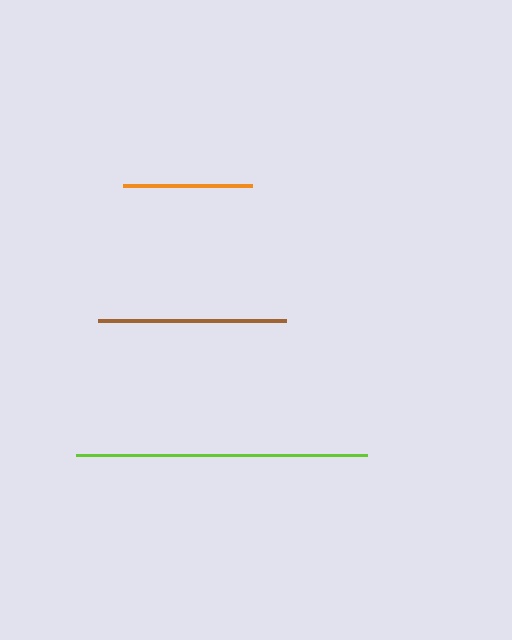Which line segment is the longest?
The lime line is the longest at approximately 292 pixels.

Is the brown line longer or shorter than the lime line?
The lime line is longer than the brown line.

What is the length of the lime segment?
The lime segment is approximately 292 pixels long.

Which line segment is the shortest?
The orange line is the shortest at approximately 128 pixels.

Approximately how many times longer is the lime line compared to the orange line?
The lime line is approximately 2.3 times the length of the orange line.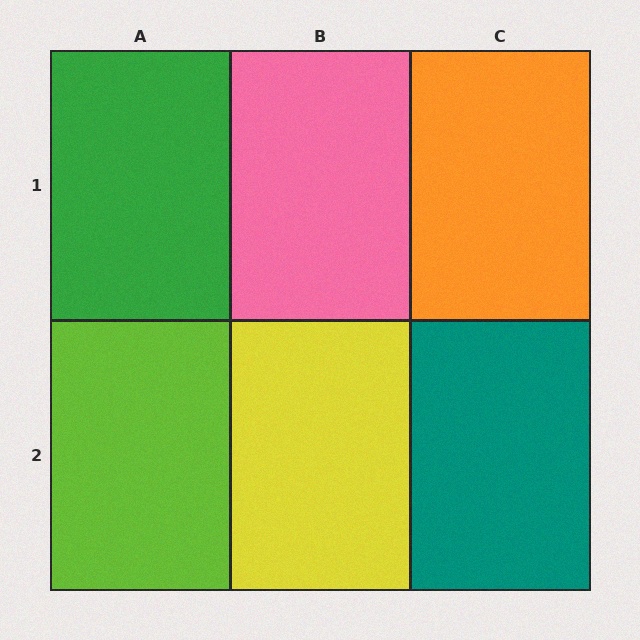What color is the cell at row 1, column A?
Green.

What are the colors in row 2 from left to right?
Lime, yellow, teal.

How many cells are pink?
1 cell is pink.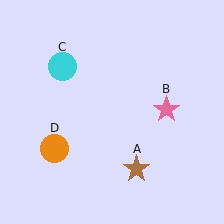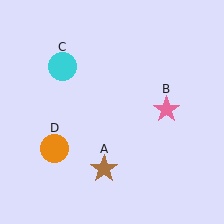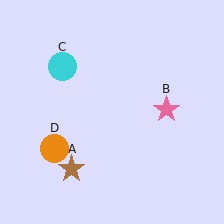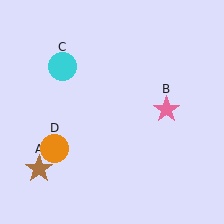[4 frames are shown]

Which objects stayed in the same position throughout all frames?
Pink star (object B) and cyan circle (object C) and orange circle (object D) remained stationary.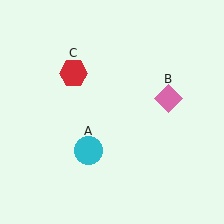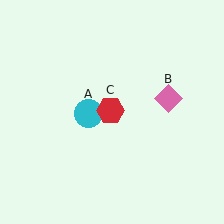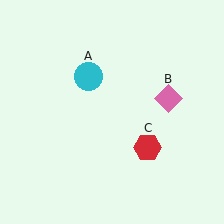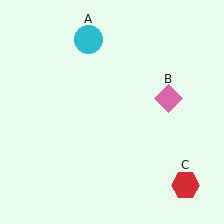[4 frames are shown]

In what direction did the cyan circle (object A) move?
The cyan circle (object A) moved up.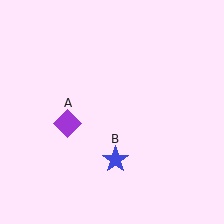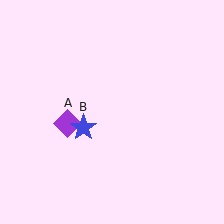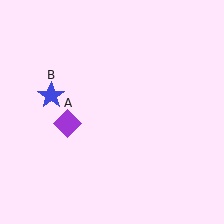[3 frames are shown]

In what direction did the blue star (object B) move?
The blue star (object B) moved up and to the left.